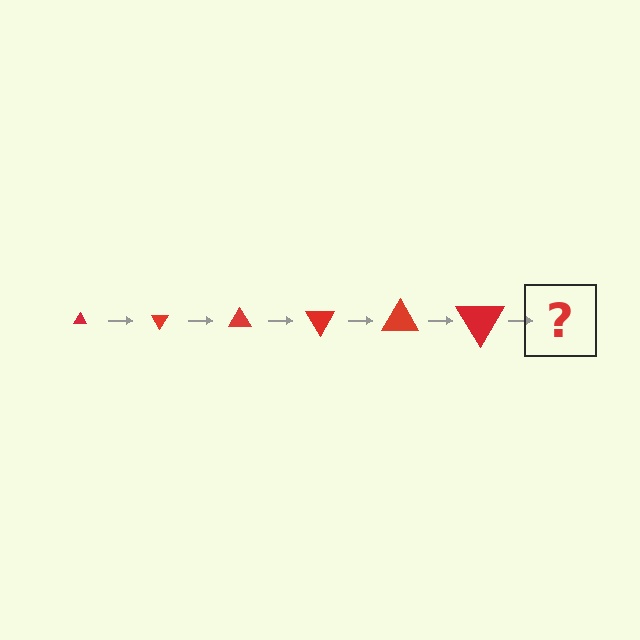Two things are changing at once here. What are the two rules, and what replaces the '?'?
The two rules are that the triangle grows larger each step and it rotates 60 degrees each step. The '?' should be a triangle, larger than the previous one and rotated 360 degrees from the start.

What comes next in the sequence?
The next element should be a triangle, larger than the previous one and rotated 360 degrees from the start.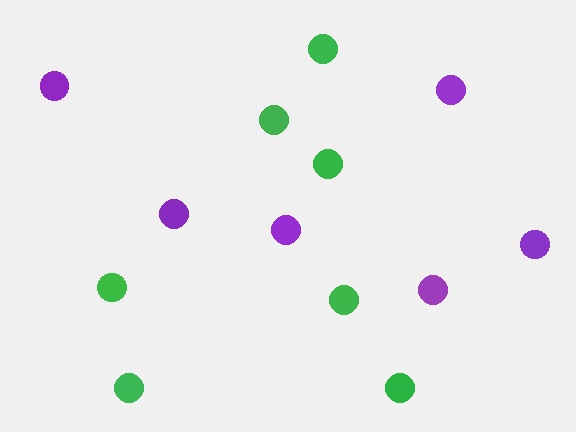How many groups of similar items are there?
There are 2 groups: one group of green circles (7) and one group of purple circles (6).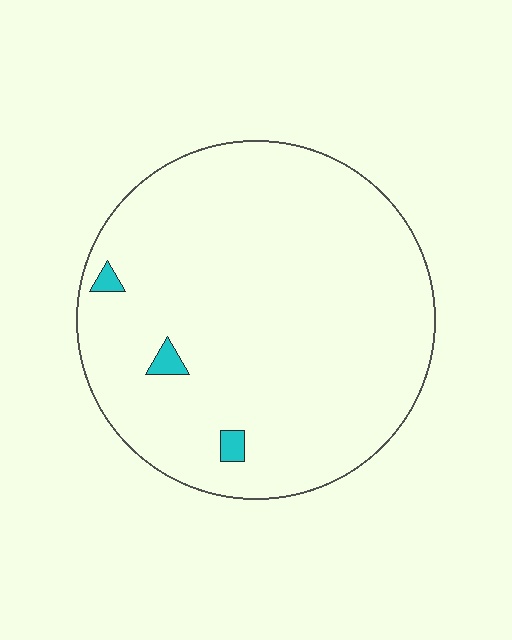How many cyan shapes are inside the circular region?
3.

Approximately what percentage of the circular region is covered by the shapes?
Approximately 0%.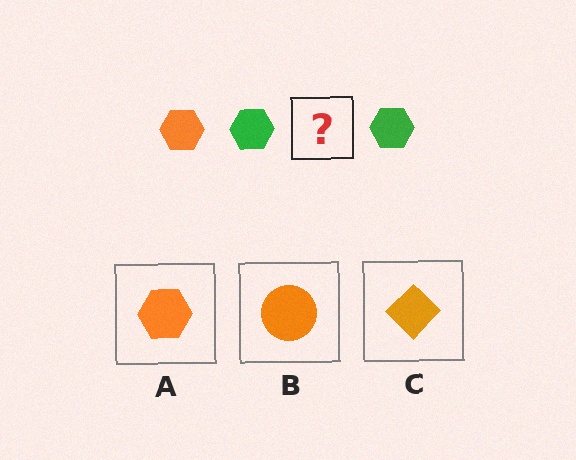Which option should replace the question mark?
Option A.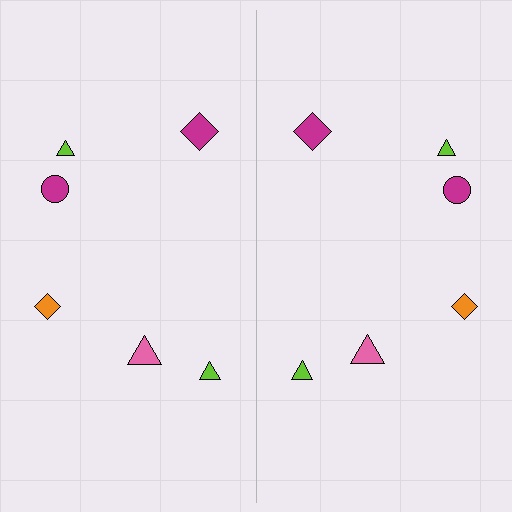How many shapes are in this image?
There are 12 shapes in this image.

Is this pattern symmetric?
Yes, this pattern has bilateral (reflection) symmetry.